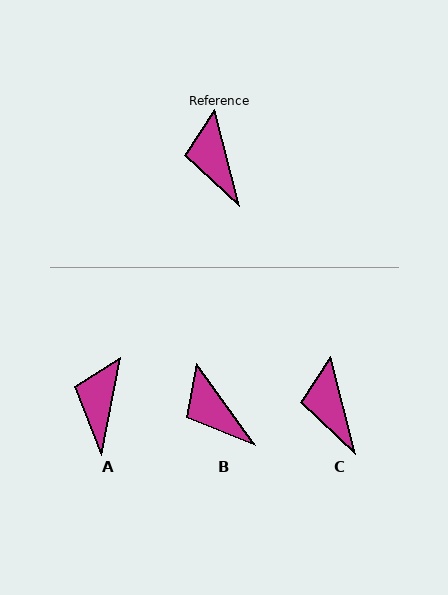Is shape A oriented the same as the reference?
No, it is off by about 25 degrees.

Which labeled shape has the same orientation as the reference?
C.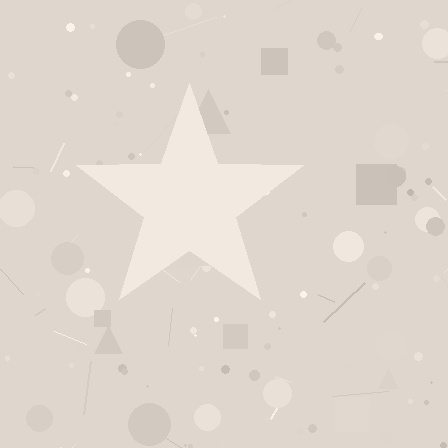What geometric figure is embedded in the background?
A star is embedded in the background.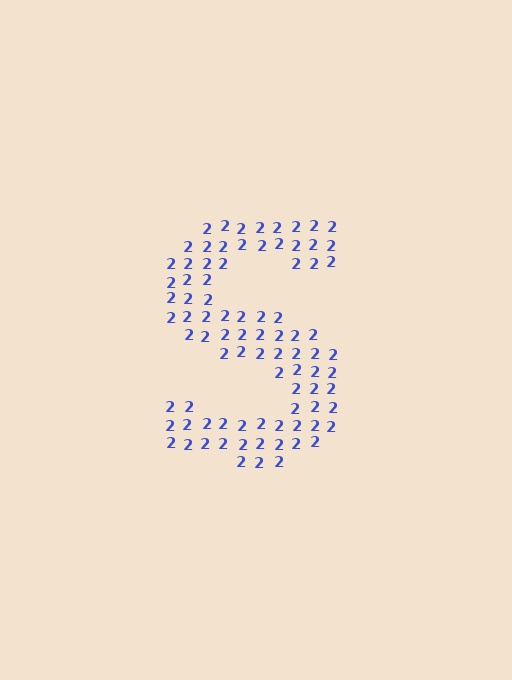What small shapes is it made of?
It is made of small digit 2's.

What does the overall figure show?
The overall figure shows the letter S.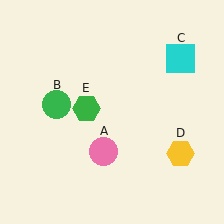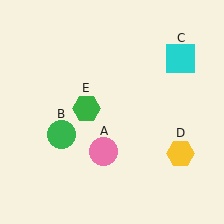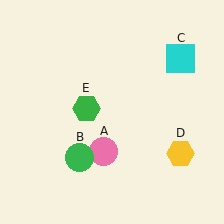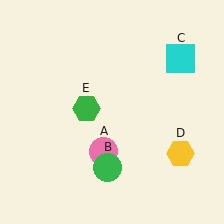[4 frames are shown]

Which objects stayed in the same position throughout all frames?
Pink circle (object A) and cyan square (object C) and yellow hexagon (object D) and green hexagon (object E) remained stationary.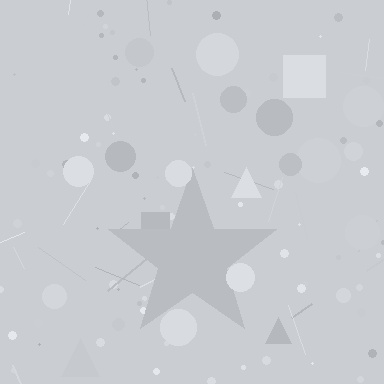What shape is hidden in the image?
A star is hidden in the image.